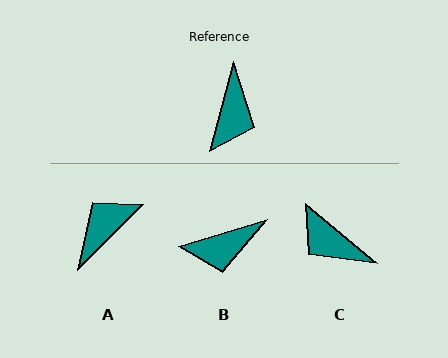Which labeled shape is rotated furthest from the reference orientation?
A, about 150 degrees away.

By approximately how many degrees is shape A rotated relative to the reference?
Approximately 150 degrees counter-clockwise.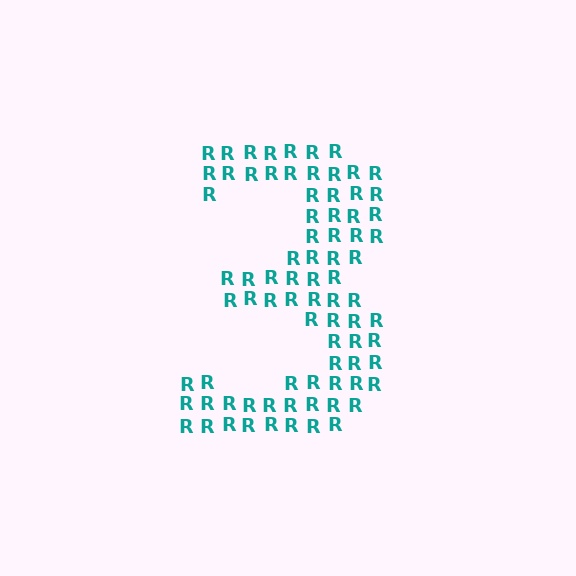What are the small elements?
The small elements are letter R's.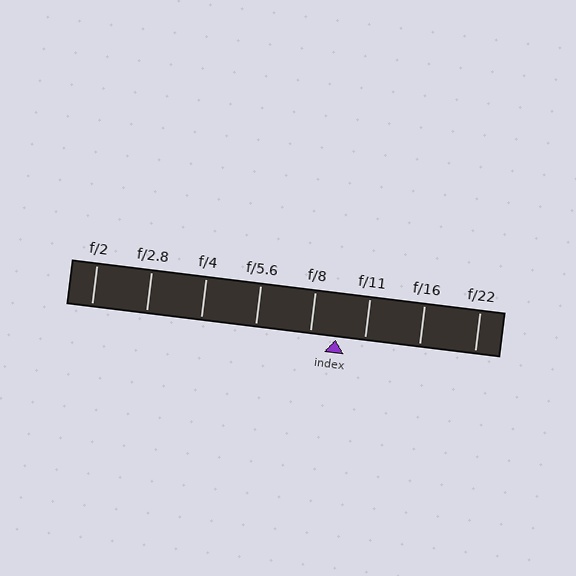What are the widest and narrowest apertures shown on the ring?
The widest aperture shown is f/2 and the narrowest is f/22.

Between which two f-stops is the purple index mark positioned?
The index mark is between f/8 and f/11.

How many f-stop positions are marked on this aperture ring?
There are 8 f-stop positions marked.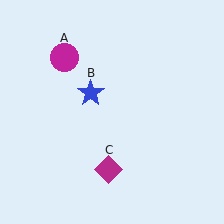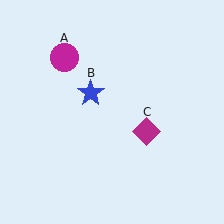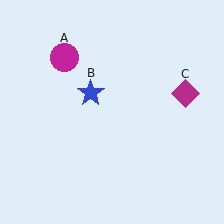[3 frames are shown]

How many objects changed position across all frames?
1 object changed position: magenta diamond (object C).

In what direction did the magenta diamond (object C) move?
The magenta diamond (object C) moved up and to the right.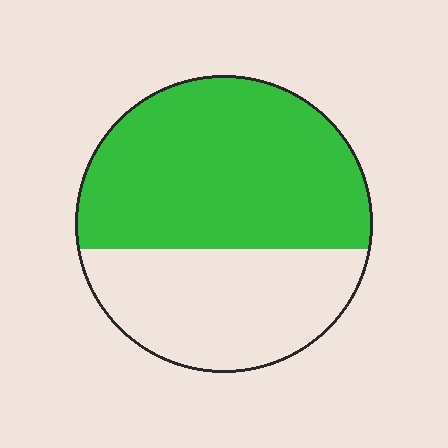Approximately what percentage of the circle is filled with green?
Approximately 60%.